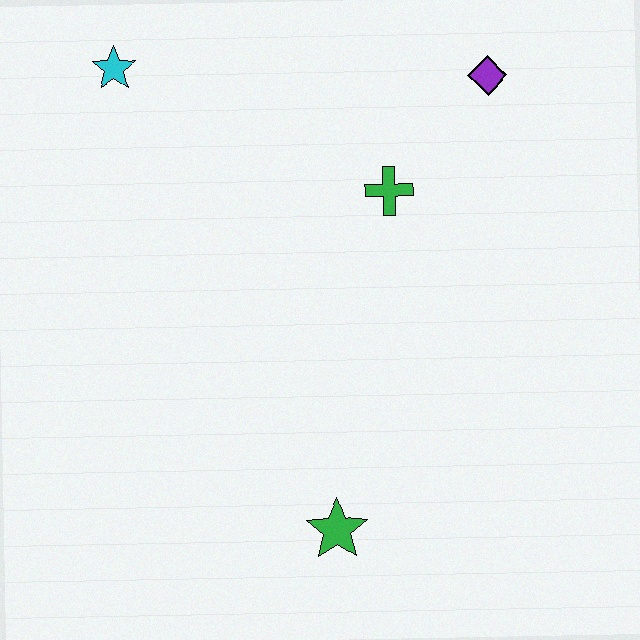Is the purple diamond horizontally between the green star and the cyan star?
No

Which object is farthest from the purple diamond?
The green star is farthest from the purple diamond.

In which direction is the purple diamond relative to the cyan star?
The purple diamond is to the right of the cyan star.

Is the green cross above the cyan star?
No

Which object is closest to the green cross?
The purple diamond is closest to the green cross.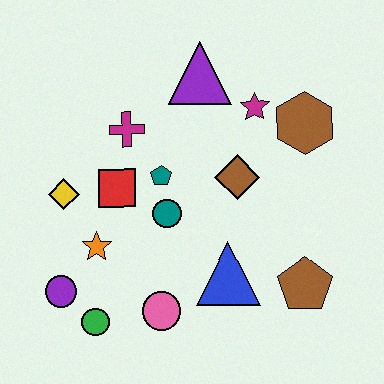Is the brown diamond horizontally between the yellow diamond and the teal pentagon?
No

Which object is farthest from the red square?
The brown pentagon is farthest from the red square.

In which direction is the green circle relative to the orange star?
The green circle is below the orange star.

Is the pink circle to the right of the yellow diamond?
Yes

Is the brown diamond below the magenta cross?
Yes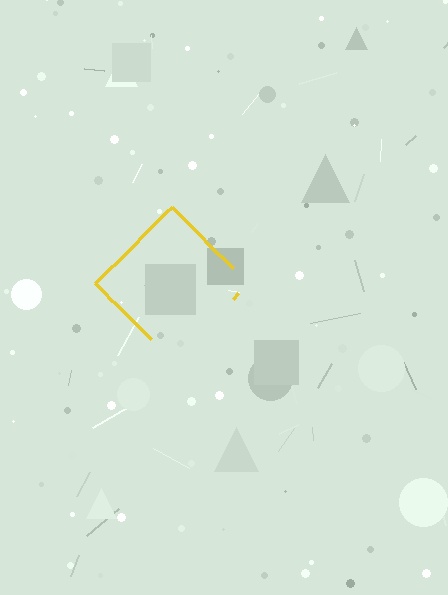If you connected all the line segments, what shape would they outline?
They would outline a diamond.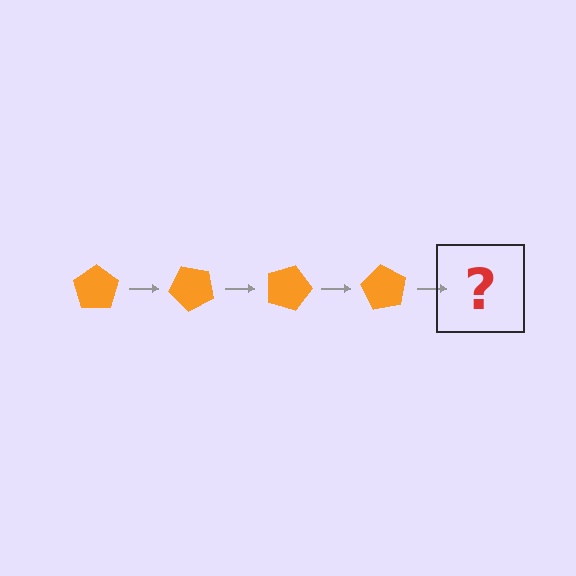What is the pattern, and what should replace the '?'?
The pattern is that the pentagon rotates 45 degrees each step. The '?' should be an orange pentagon rotated 180 degrees.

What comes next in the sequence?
The next element should be an orange pentagon rotated 180 degrees.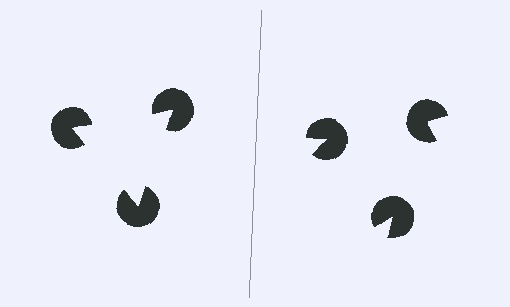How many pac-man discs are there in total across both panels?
6 — 3 on each side.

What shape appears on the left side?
An illusory triangle.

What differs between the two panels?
The pac-man discs are positioned identically on both sides; only the wedge orientations differ. On the left they align to a triangle; on the right they are misaligned.